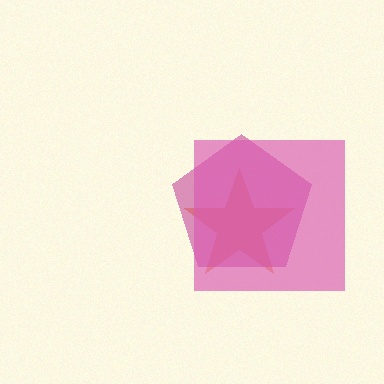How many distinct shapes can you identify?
There are 3 distinct shapes: an orange star, a magenta pentagon, a pink square.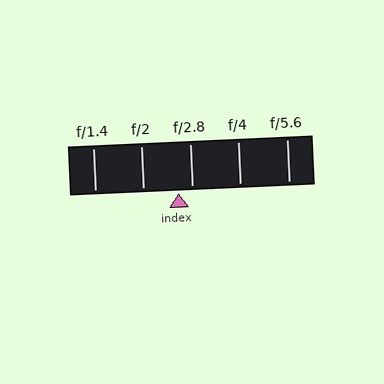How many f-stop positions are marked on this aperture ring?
There are 5 f-stop positions marked.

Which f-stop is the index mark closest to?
The index mark is closest to f/2.8.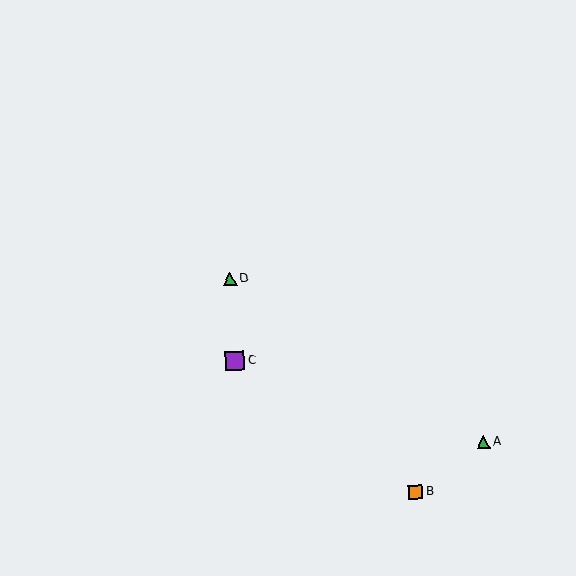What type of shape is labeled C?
Shape C is a purple square.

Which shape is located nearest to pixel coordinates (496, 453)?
The green triangle (labeled A) at (483, 442) is nearest to that location.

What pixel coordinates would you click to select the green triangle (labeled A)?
Click at (483, 442) to select the green triangle A.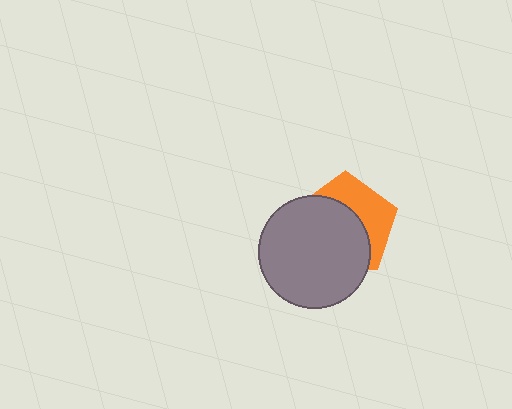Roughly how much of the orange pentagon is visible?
A small part of it is visible (roughly 39%).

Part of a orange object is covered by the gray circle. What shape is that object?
It is a pentagon.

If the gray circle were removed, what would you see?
You would see the complete orange pentagon.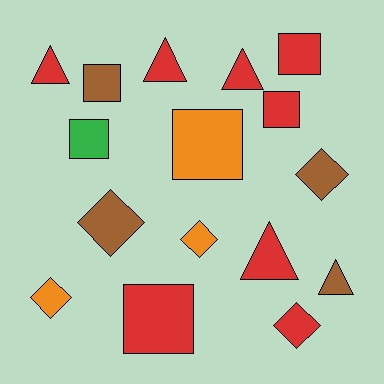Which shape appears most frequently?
Square, with 6 objects.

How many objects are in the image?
There are 16 objects.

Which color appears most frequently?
Red, with 8 objects.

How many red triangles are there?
There are 4 red triangles.